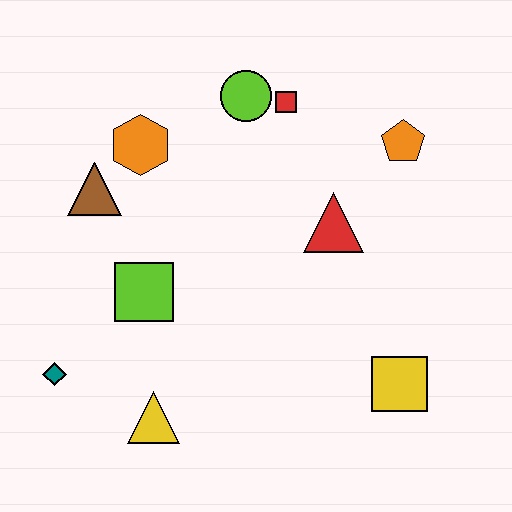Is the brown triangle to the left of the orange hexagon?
Yes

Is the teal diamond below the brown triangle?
Yes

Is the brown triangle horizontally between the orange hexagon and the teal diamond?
Yes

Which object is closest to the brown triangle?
The orange hexagon is closest to the brown triangle.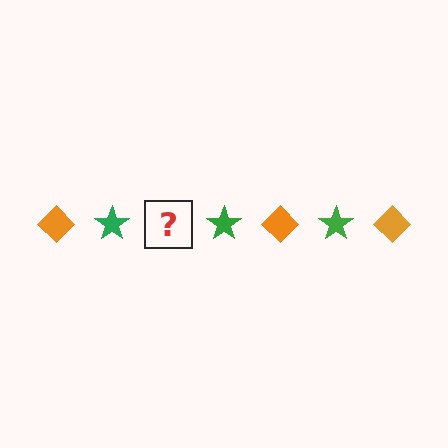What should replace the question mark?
The question mark should be replaced with an orange diamond.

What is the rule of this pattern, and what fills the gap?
The rule is that the pattern alternates between orange diamond and green star. The gap should be filled with an orange diamond.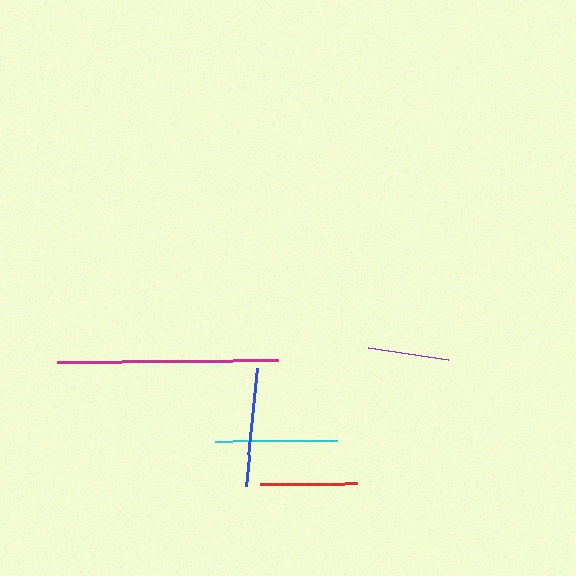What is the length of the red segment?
The red segment is approximately 97 pixels long.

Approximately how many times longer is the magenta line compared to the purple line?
The magenta line is approximately 2.7 times the length of the purple line.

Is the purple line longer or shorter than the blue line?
The blue line is longer than the purple line.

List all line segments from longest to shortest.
From longest to shortest: magenta, cyan, blue, red, purple.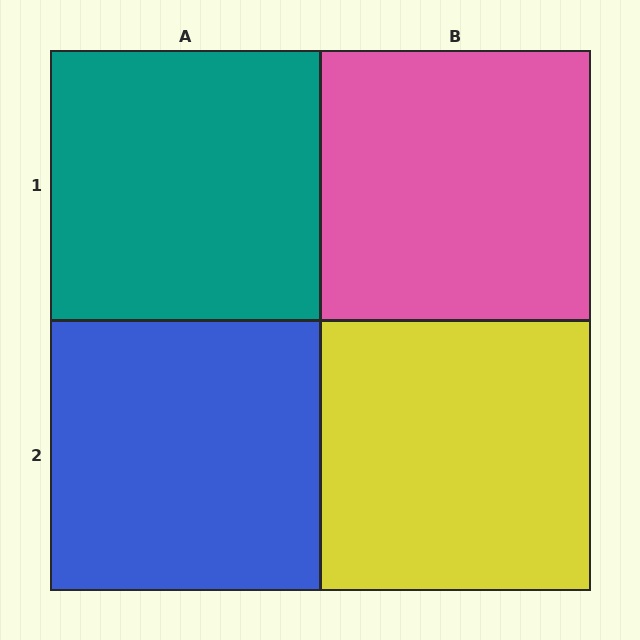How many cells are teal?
1 cell is teal.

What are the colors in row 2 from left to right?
Blue, yellow.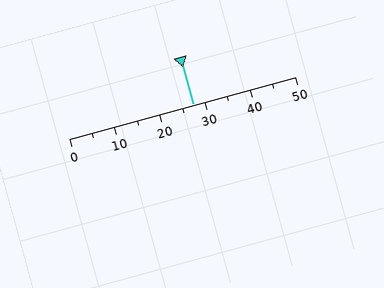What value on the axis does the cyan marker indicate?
The marker indicates approximately 27.5.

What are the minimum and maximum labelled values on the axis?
The axis runs from 0 to 50.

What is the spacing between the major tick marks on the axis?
The major ticks are spaced 10 apart.